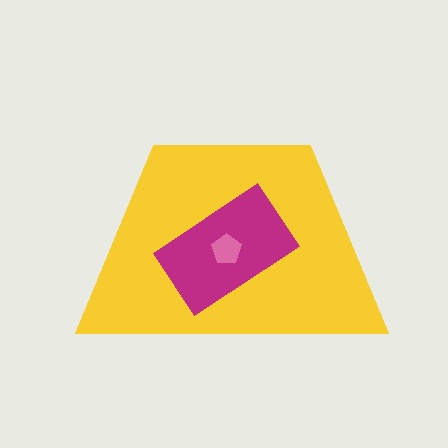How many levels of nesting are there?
3.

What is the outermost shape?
The yellow trapezoid.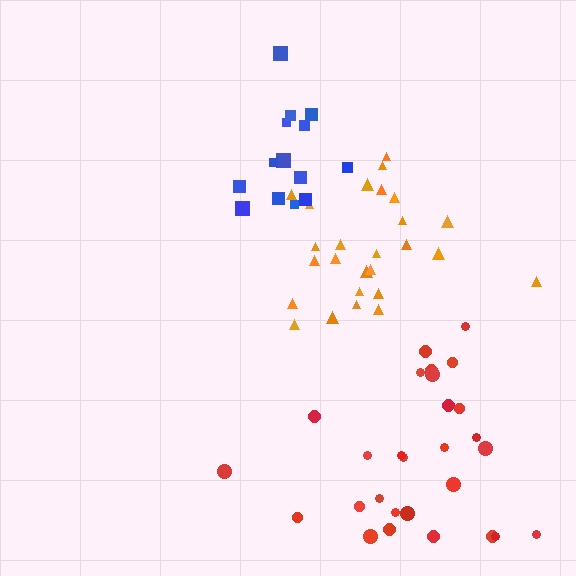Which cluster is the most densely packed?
Orange.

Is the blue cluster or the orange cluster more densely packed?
Orange.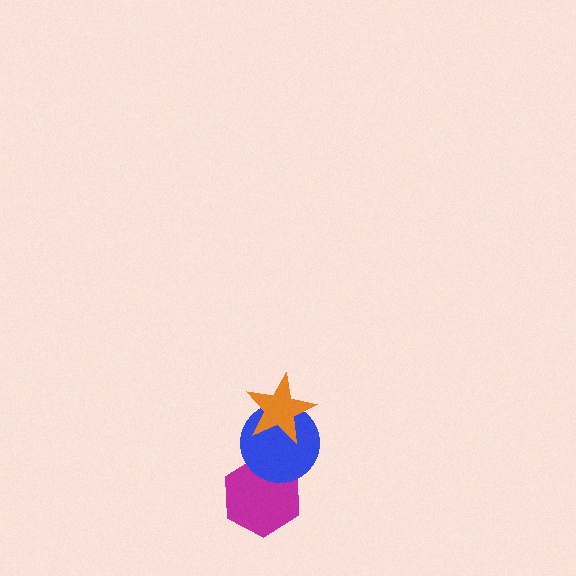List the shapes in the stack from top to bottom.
From top to bottom: the orange star, the blue circle, the magenta hexagon.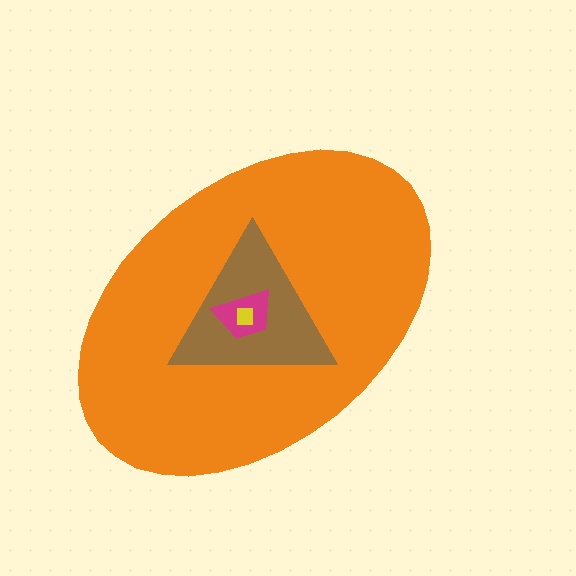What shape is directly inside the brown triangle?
The magenta trapezoid.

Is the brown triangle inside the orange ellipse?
Yes.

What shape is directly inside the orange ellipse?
The brown triangle.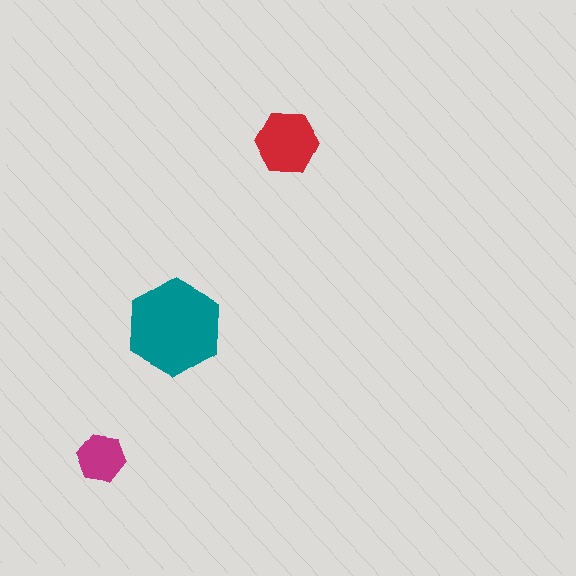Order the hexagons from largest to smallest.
the teal one, the red one, the magenta one.